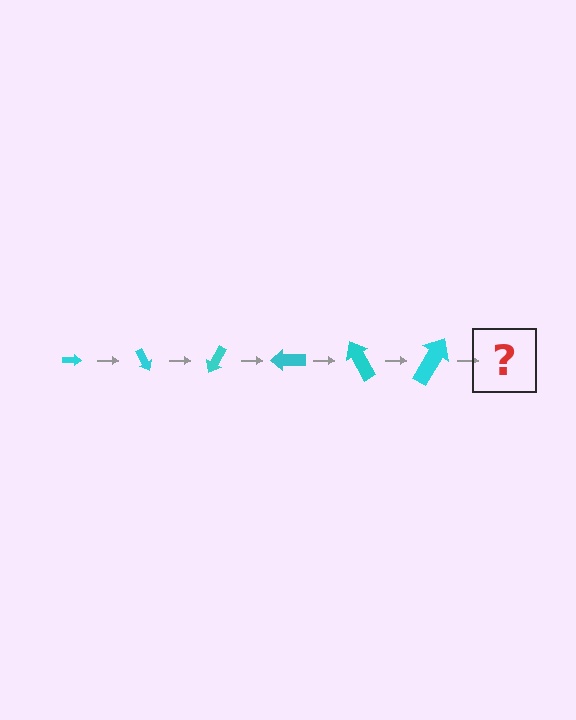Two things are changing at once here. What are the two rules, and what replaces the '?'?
The two rules are that the arrow grows larger each step and it rotates 60 degrees each step. The '?' should be an arrow, larger than the previous one and rotated 360 degrees from the start.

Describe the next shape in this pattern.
It should be an arrow, larger than the previous one and rotated 360 degrees from the start.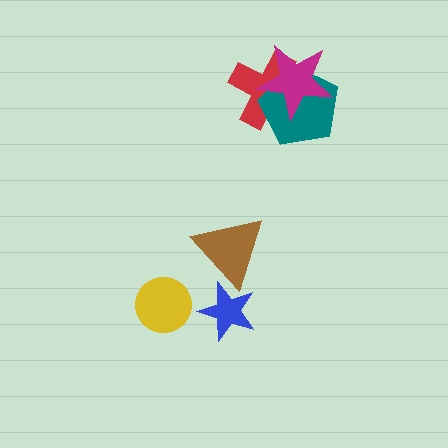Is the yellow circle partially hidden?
No, no other shape covers it.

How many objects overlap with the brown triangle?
1 object overlaps with the brown triangle.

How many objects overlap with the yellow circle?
0 objects overlap with the yellow circle.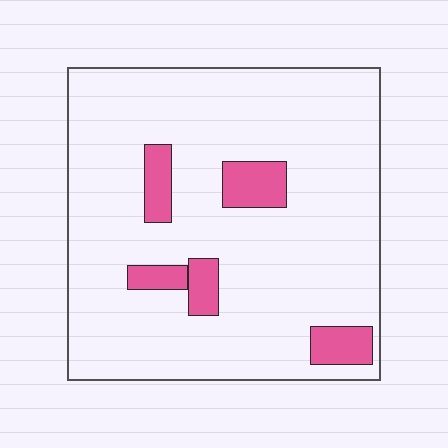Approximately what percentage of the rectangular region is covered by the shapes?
Approximately 10%.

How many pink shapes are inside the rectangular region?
5.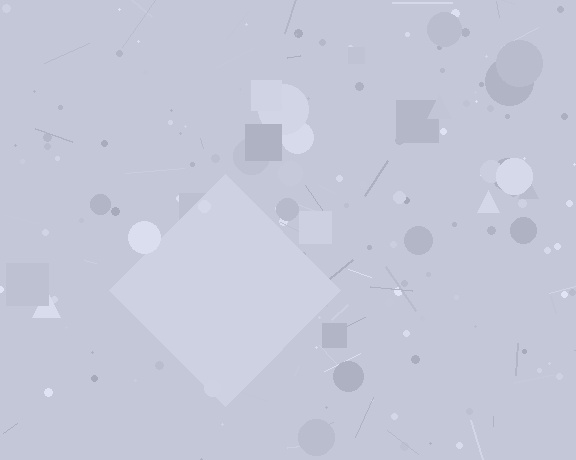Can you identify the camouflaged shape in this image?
The camouflaged shape is a diamond.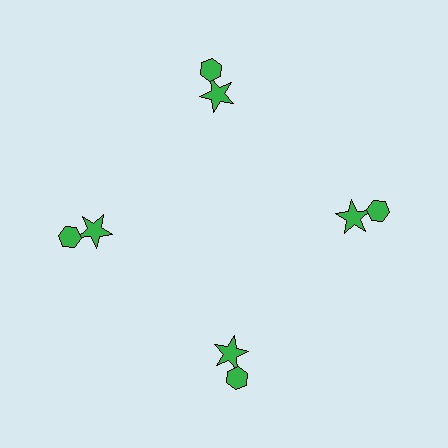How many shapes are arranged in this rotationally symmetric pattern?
There are 8 shapes, arranged in 4 groups of 2.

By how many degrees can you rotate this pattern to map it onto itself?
The pattern maps onto itself every 90 degrees of rotation.